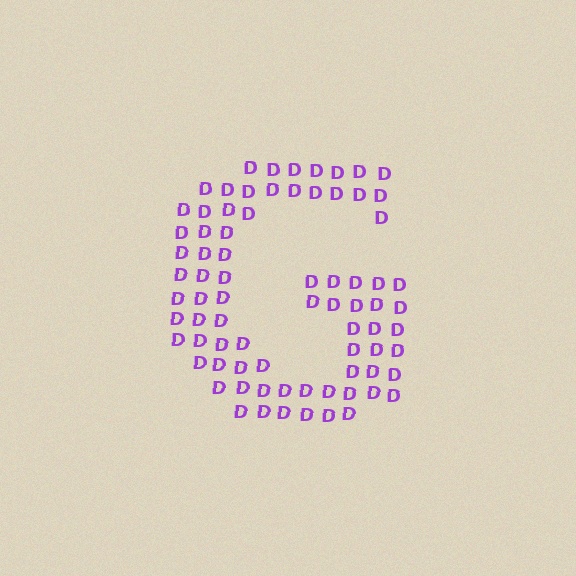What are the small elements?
The small elements are letter D's.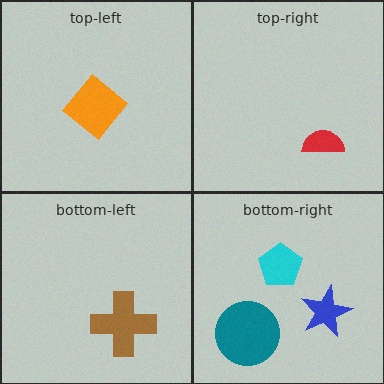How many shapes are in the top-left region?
1.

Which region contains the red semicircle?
The top-right region.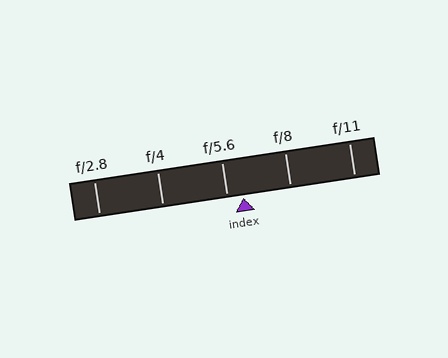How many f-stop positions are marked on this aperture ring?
There are 5 f-stop positions marked.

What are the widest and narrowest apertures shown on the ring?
The widest aperture shown is f/2.8 and the narrowest is f/11.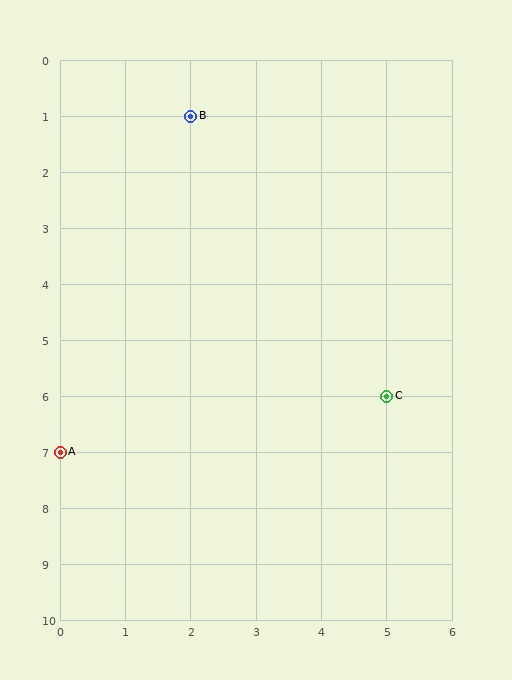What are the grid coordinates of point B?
Point B is at grid coordinates (2, 1).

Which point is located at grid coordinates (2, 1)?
Point B is at (2, 1).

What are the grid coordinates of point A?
Point A is at grid coordinates (0, 7).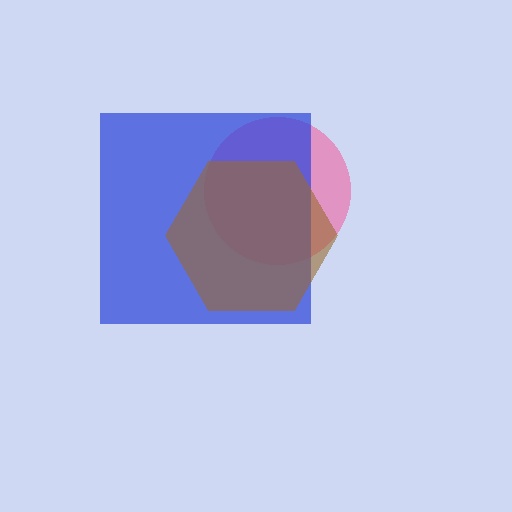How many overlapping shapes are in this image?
There are 3 overlapping shapes in the image.